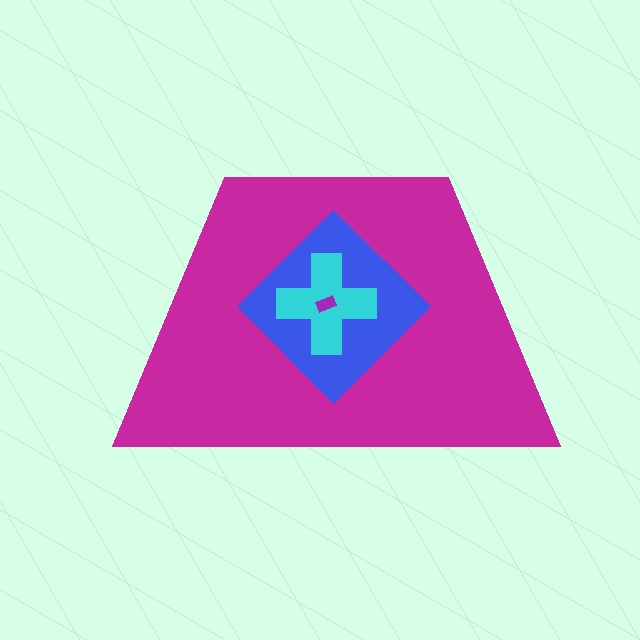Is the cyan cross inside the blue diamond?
Yes.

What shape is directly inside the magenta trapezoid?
The blue diamond.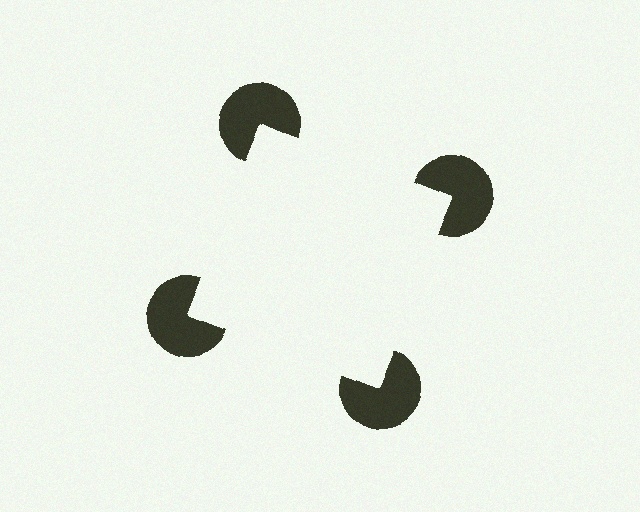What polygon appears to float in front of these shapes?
An illusory square — its edges are inferred from the aligned wedge cuts in the pac-man discs, not physically drawn.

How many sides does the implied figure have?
4 sides.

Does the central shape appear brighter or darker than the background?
It typically appears slightly brighter than the background, even though no actual brightness change is drawn.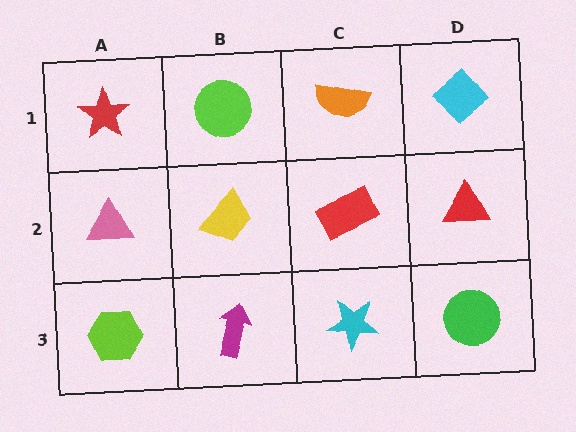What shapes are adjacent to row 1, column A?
A pink triangle (row 2, column A), a lime circle (row 1, column B).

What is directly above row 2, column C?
An orange semicircle.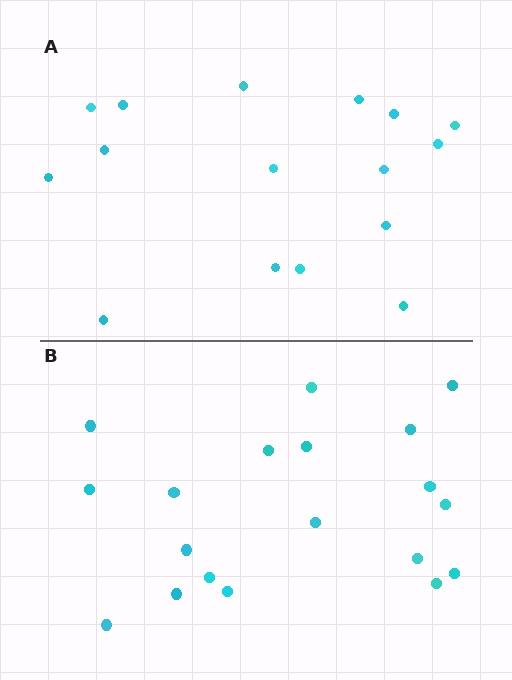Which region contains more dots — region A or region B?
Region B (the bottom region) has more dots.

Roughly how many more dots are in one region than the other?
Region B has just a few more — roughly 2 or 3 more dots than region A.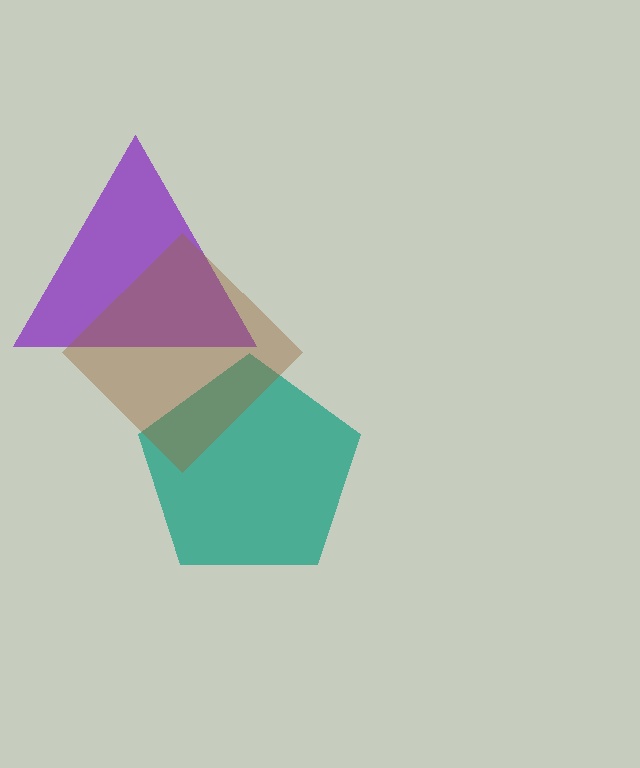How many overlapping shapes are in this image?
There are 3 overlapping shapes in the image.